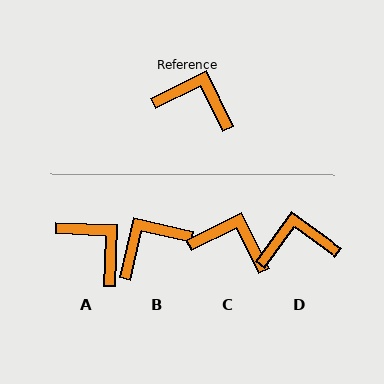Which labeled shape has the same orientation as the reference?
C.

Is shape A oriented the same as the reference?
No, it is off by about 29 degrees.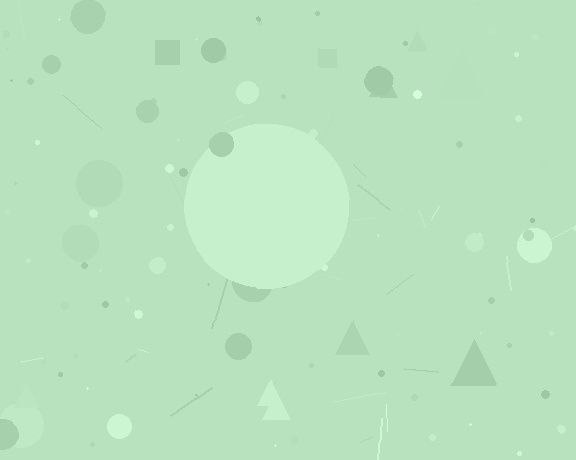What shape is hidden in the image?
A circle is hidden in the image.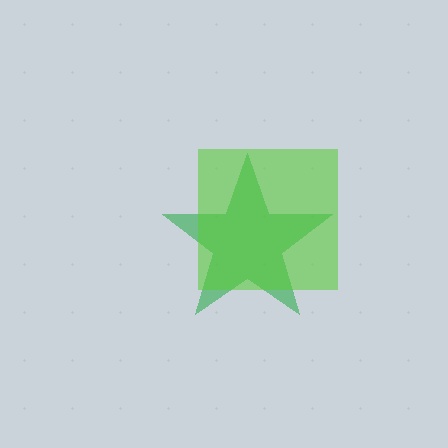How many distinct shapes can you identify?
There are 2 distinct shapes: a green star, a lime square.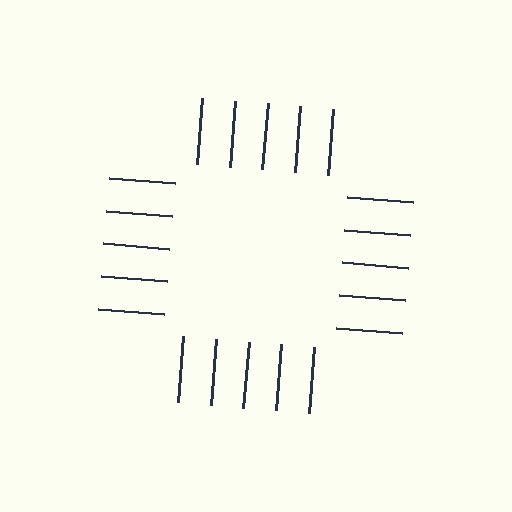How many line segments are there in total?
20 — 5 along each of the 4 edges.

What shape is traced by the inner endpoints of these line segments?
An illusory square — the line segments terminate on its edges but no continuous stroke is drawn.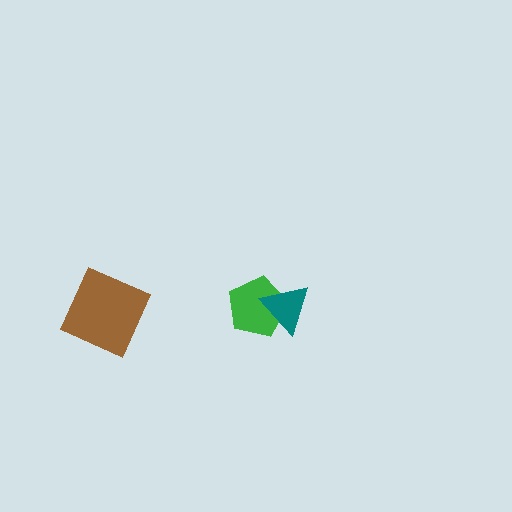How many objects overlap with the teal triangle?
1 object overlaps with the teal triangle.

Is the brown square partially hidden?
No, no other shape covers it.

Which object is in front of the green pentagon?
The teal triangle is in front of the green pentagon.